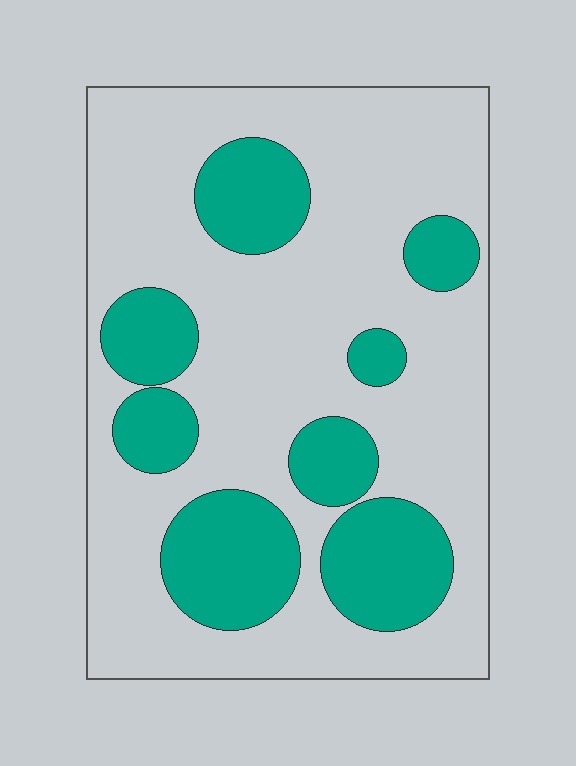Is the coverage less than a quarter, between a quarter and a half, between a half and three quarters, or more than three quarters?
Between a quarter and a half.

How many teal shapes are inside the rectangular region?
8.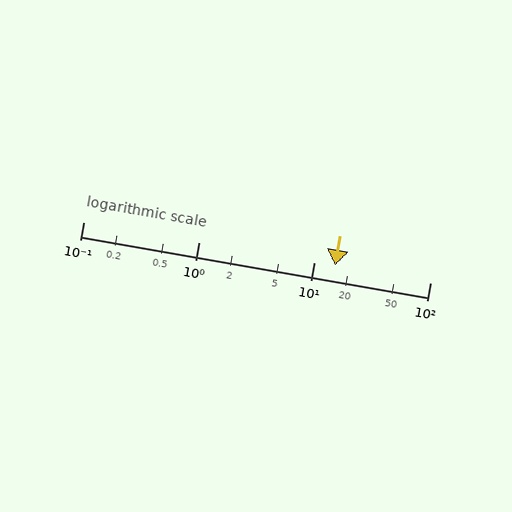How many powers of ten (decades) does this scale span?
The scale spans 3 decades, from 0.1 to 100.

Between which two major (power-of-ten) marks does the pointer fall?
The pointer is between 10 and 100.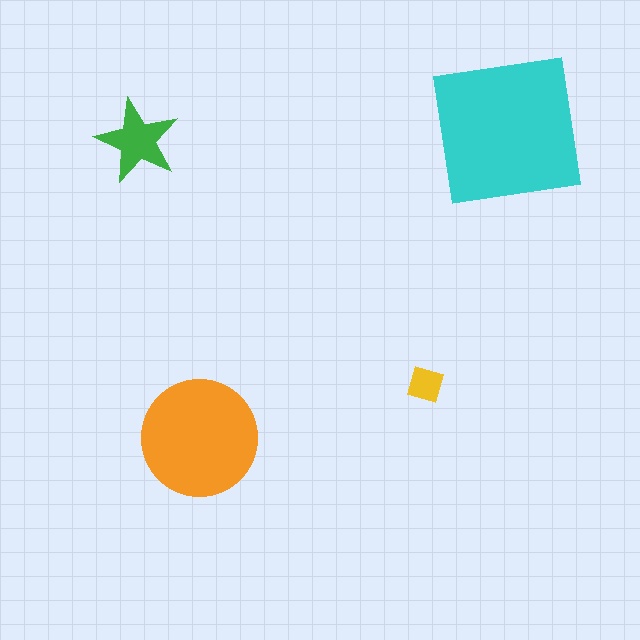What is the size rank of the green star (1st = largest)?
3rd.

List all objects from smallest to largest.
The yellow diamond, the green star, the orange circle, the cyan square.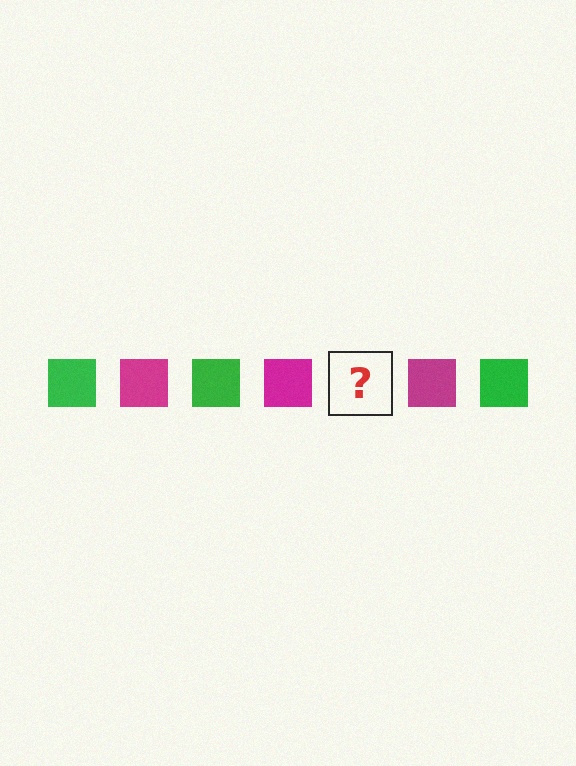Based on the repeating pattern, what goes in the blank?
The blank should be a green square.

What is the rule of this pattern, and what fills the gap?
The rule is that the pattern cycles through green, magenta squares. The gap should be filled with a green square.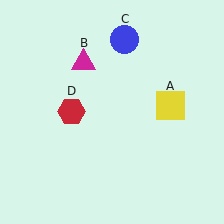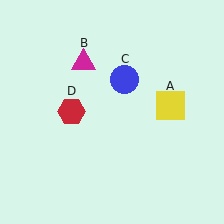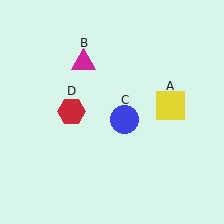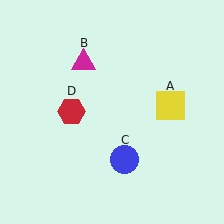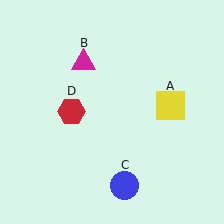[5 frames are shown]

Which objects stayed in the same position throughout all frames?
Yellow square (object A) and magenta triangle (object B) and red hexagon (object D) remained stationary.